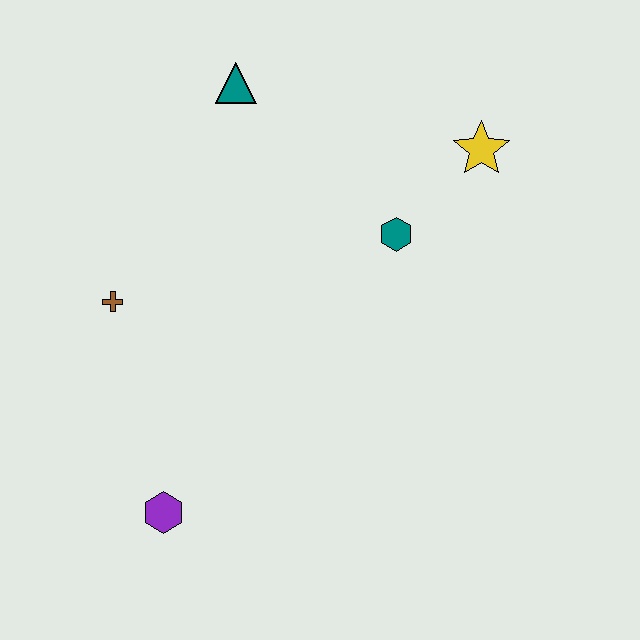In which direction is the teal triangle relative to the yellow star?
The teal triangle is to the left of the yellow star.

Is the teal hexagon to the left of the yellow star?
Yes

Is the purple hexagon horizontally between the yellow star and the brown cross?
Yes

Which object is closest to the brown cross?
The purple hexagon is closest to the brown cross.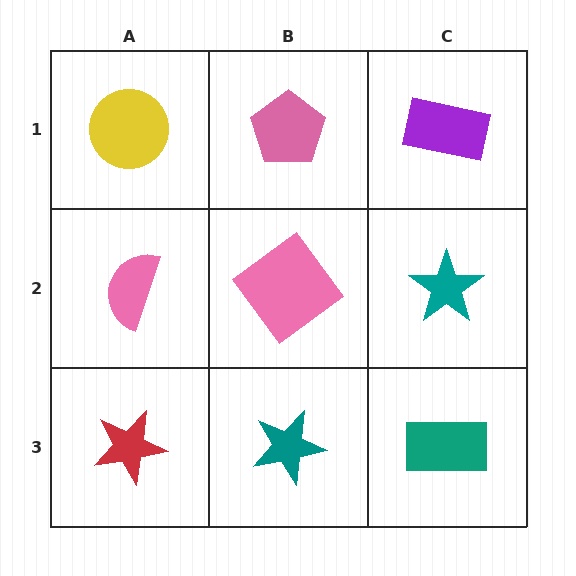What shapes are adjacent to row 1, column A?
A pink semicircle (row 2, column A), a pink pentagon (row 1, column B).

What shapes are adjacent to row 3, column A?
A pink semicircle (row 2, column A), a teal star (row 3, column B).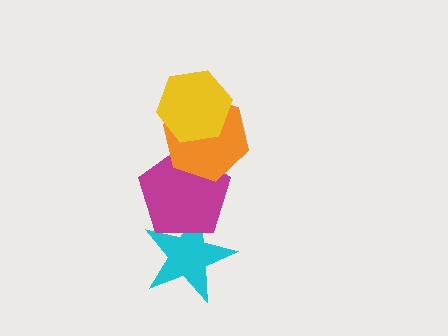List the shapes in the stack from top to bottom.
From top to bottom: the yellow hexagon, the orange hexagon, the magenta pentagon, the cyan star.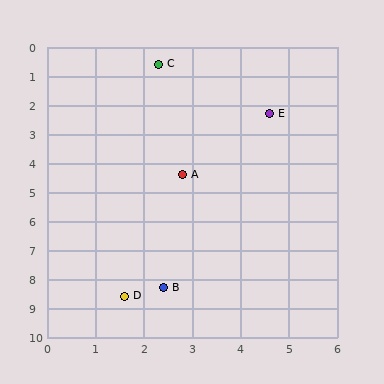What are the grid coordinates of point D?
Point D is at approximately (1.6, 8.6).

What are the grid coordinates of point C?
Point C is at approximately (2.3, 0.6).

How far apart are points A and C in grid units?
Points A and C are about 3.8 grid units apart.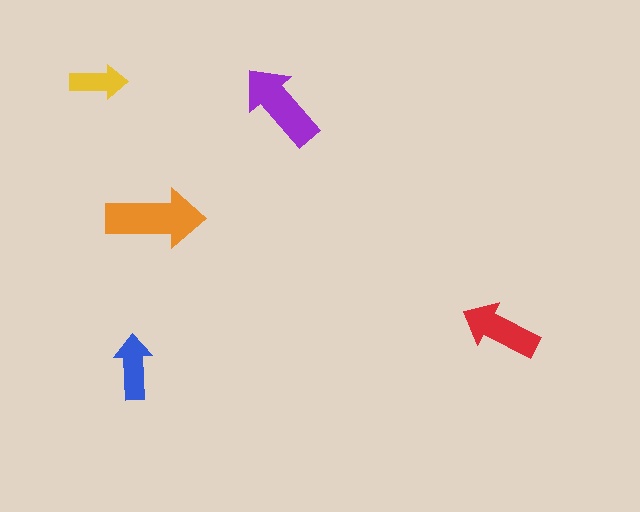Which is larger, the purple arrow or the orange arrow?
The orange one.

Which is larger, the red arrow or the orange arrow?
The orange one.